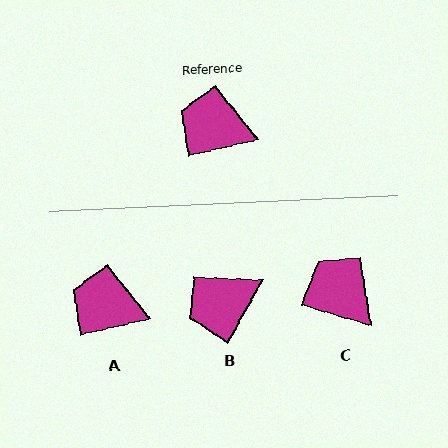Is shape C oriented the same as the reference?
No, it is off by about 29 degrees.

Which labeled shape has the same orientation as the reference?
A.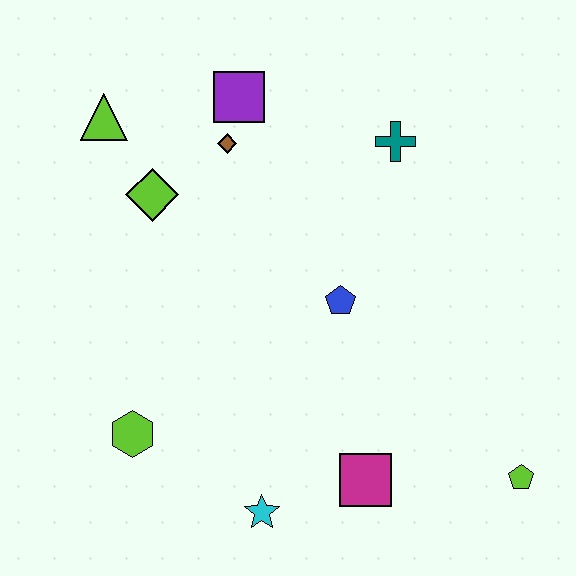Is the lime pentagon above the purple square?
No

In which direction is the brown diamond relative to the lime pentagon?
The brown diamond is above the lime pentagon.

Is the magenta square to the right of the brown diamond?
Yes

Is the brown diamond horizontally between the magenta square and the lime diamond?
Yes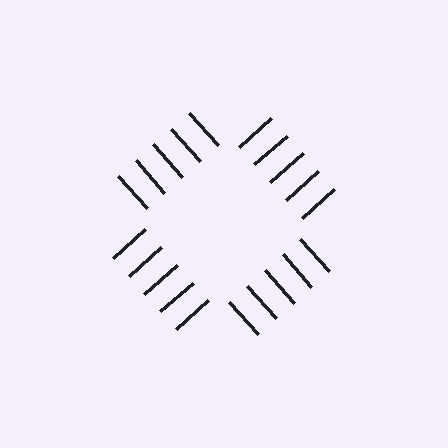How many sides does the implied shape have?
4 sides — the line-ends trace a square.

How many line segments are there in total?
20 — 5 along each of the 4 edges.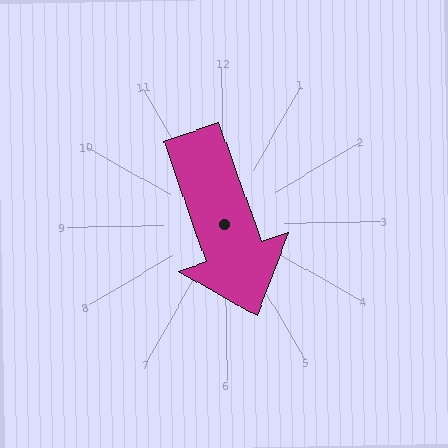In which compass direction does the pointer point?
South.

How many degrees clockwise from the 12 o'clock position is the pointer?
Approximately 161 degrees.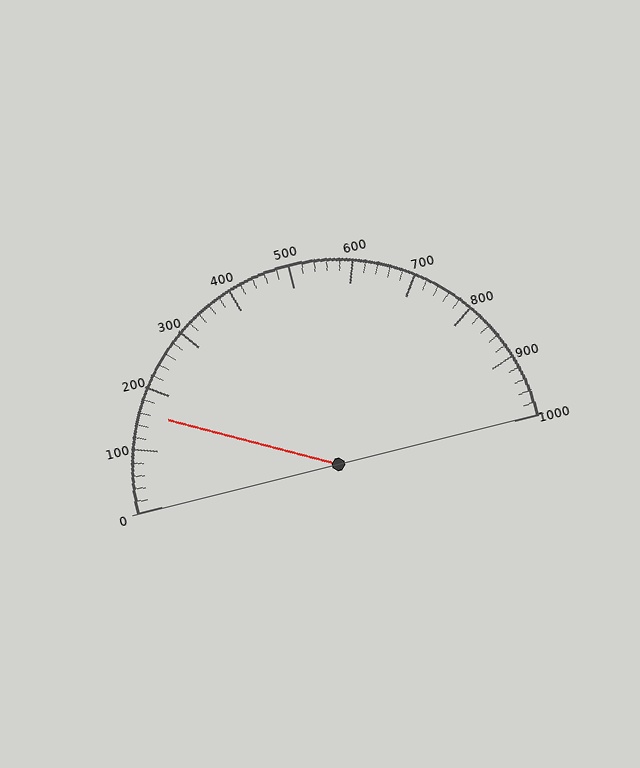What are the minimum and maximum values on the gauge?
The gauge ranges from 0 to 1000.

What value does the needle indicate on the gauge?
The needle indicates approximately 160.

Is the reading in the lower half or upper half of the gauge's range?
The reading is in the lower half of the range (0 to 1000).